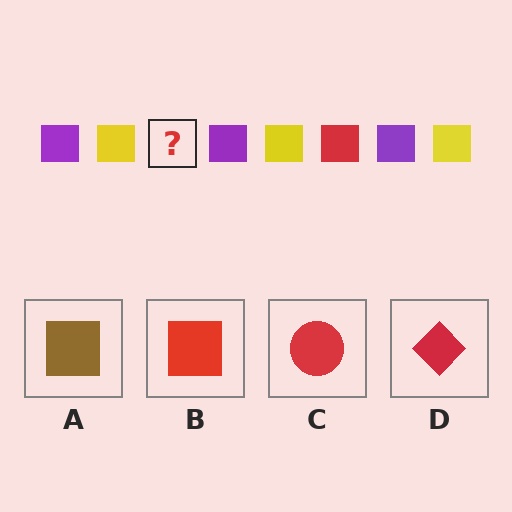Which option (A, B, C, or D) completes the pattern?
B.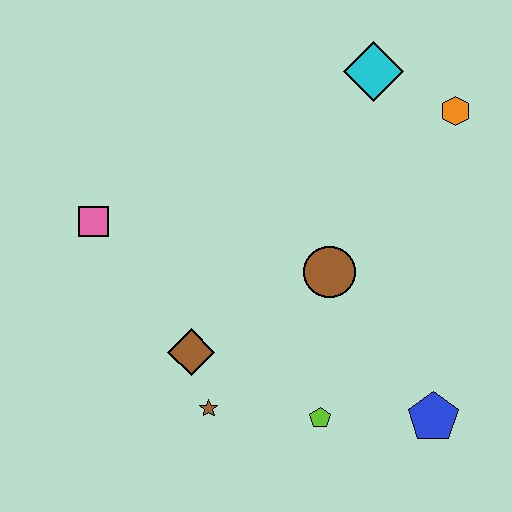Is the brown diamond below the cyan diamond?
Yes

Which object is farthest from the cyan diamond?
The brown star is farthest from the cyan diamond.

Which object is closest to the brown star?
The brown diamond is closest to the brown star.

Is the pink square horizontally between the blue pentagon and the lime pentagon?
No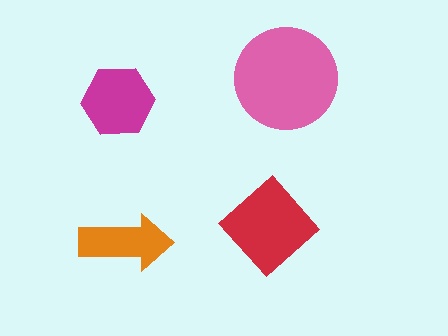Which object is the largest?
The pink circle.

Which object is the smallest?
The orange arrow.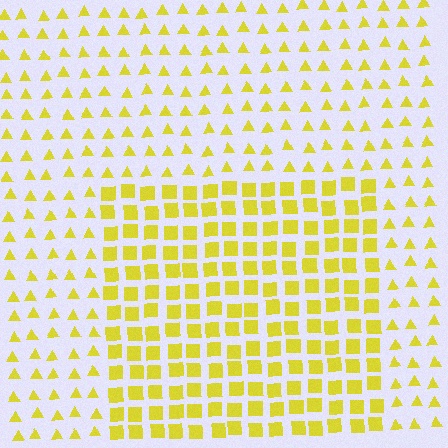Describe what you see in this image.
The image is filled with small yellow elements arranged in a uniform grid. A rectangle-shaped region contains squares, while the surrounding area contains triangles. The boundary is defined purely by the change in element shape.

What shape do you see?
I see a rectangle.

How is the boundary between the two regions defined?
The boundary is defined by a change in element shape: squares inside vs. triangles outside. All elements share the same color and spacing.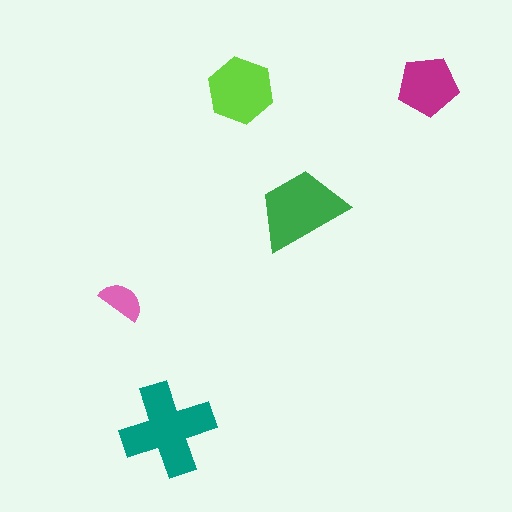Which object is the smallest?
The pink semicircle.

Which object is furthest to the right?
The magenta pentagon is rightmost.